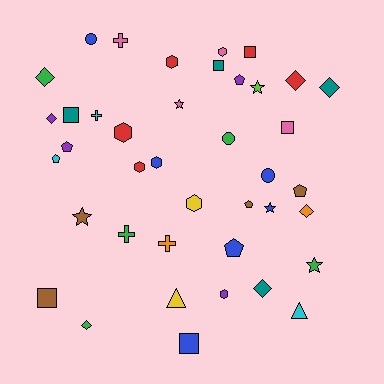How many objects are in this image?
There are 40 objects.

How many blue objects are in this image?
There are 6 blue objects.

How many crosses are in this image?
There are 4 crosses.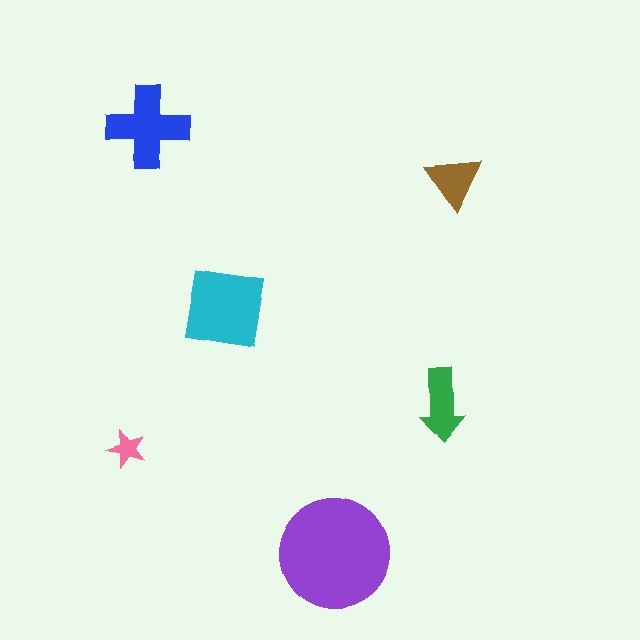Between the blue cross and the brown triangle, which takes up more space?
The blue cross.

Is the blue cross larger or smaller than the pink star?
Larger.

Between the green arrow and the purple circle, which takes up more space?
The purple circle.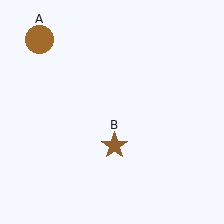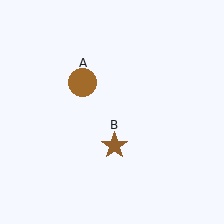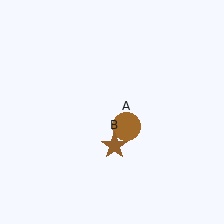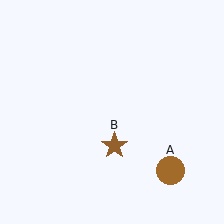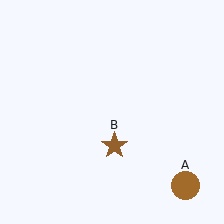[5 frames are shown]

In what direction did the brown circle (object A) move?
The brown circle (object A) moved down and to the right.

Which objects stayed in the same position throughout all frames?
Brown star (object B) remained stationary.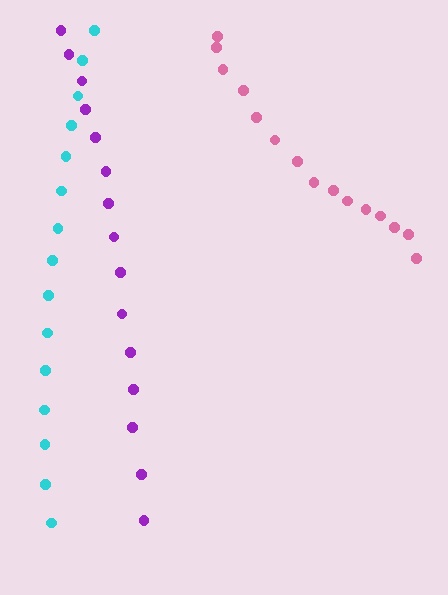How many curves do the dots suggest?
There are 3 distinct paths.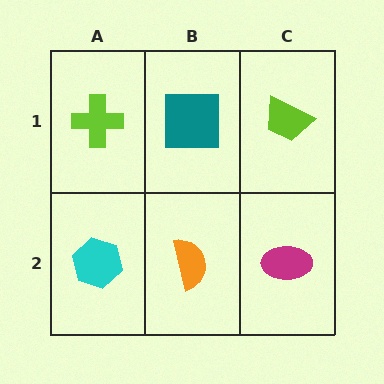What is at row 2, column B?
An orange semicircle.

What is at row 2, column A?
A cyan hexagon.